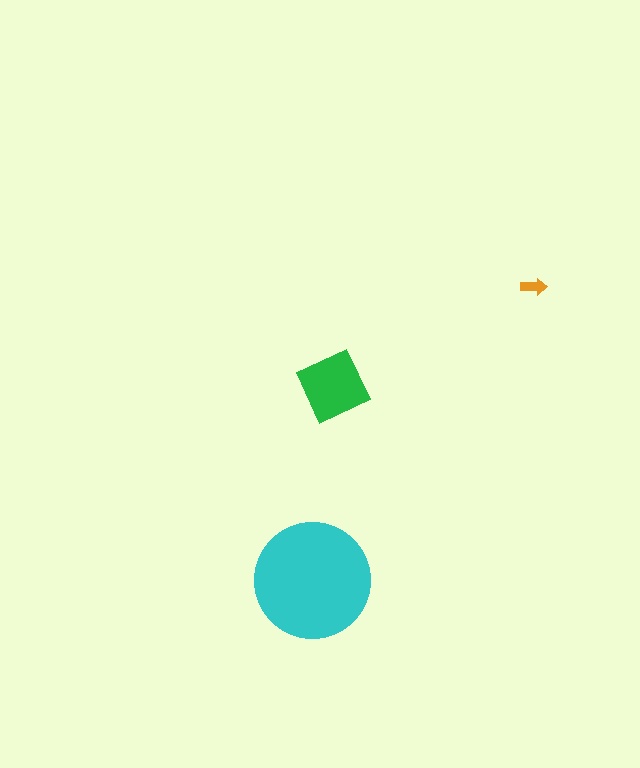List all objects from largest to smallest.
The cyan circle, the green diamond, the orange arrow.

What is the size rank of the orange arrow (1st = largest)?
3rd.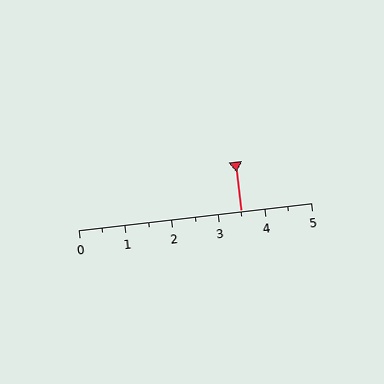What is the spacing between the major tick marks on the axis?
The major ticks are spaced 1 apart.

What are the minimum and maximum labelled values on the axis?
The axis runs from 0 to 5.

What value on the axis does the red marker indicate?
The marker indicates approximately 3.5.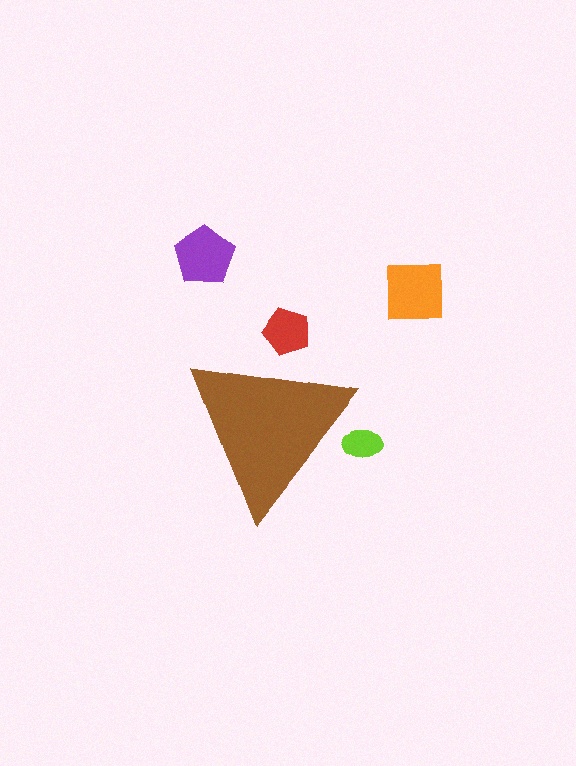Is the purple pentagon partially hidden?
No, the purple pentagon is fully visible.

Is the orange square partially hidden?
No, the orange square is fully visible.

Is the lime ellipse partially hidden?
Yes, the lime ellipse is partially hidden behind the brown triangle.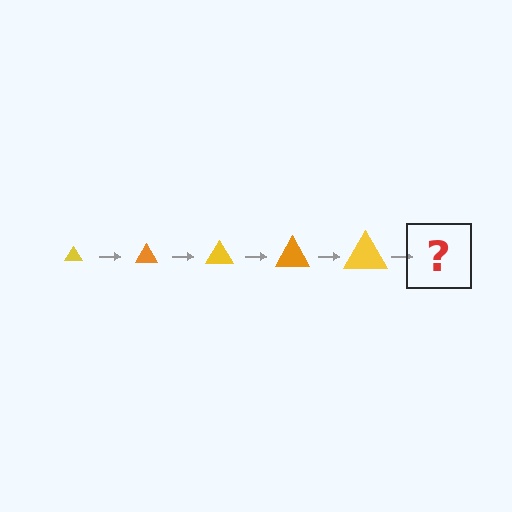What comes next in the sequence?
The next element should be an orange triangle, larger than the previous one.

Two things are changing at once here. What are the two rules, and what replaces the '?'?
The two rules are that the triangle grows larger each step and the color cycles through yellow and orange. The '?' should be an orange triangle, larger than the previous one.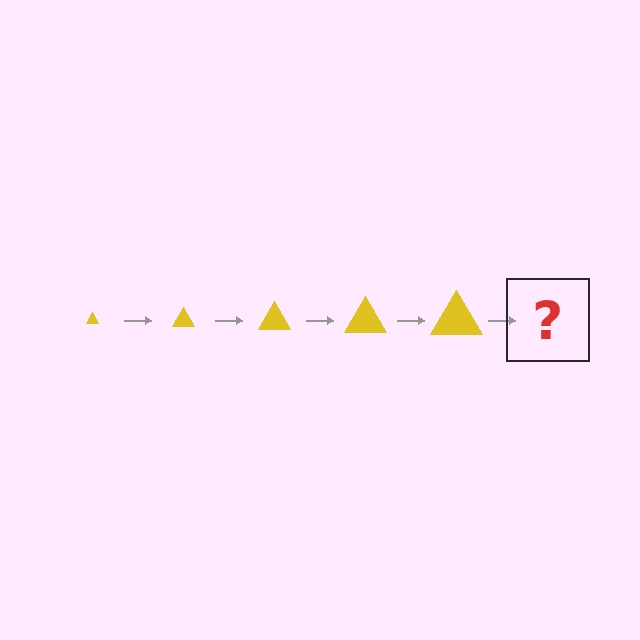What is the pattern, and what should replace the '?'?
The pattern is that the triangle gets progressively larger each step. The '?' should be a yellow triangle, larger than the previous one.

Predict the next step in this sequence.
The next step is a yellow triangle, larger than the previous one.